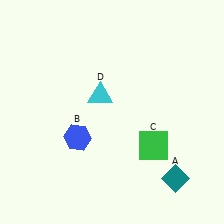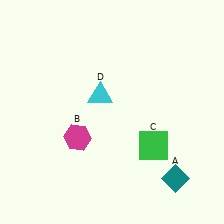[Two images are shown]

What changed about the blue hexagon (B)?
In Image 1, B is blue. In Image 2, it changed to magenta.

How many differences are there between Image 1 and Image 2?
There is 1 difference between the two images.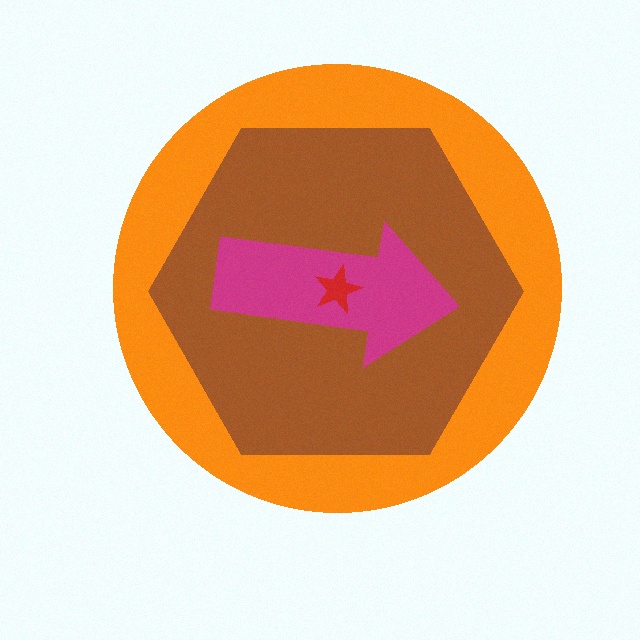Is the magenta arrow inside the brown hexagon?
Yes.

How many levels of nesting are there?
4.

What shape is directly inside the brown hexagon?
The magenta arrow.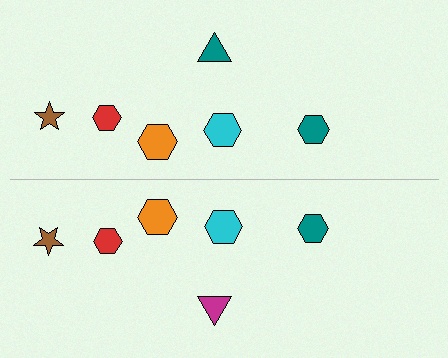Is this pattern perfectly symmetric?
No, the pattern is not perfectly symmetric. The magenta triangle on the bottom side breaks the symmetry — its mirror counterpart is teal.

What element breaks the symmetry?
The magenta triangle on the bottom side breaks the symmetry — its mirror counterpart is teal.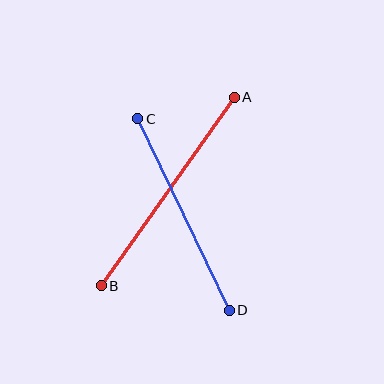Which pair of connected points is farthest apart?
Points A and B are farthest apart.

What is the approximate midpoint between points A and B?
The midpoint is at approximately (168, 191) pixels.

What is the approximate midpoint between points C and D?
The midpoint is at approximately (184, 215) pixels.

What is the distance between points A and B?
The distance is approximately 230 pixels.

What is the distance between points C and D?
The distance is approximately 212 pixels.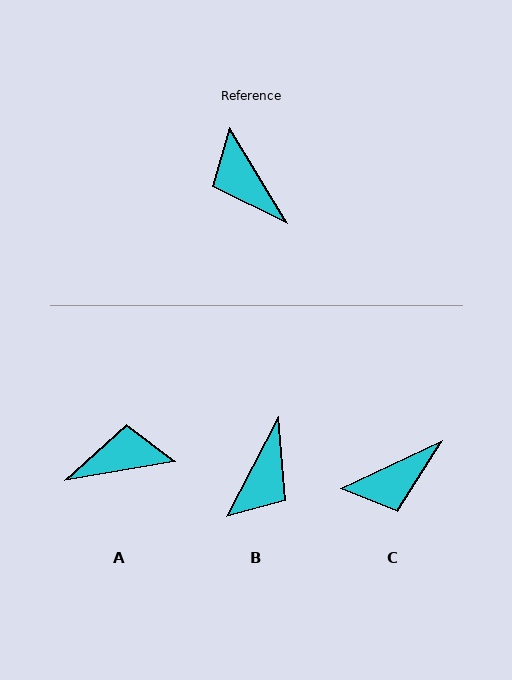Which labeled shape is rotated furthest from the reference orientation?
B, about 121 degrees away.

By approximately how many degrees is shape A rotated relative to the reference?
Approximately 111 degrees clockwise.